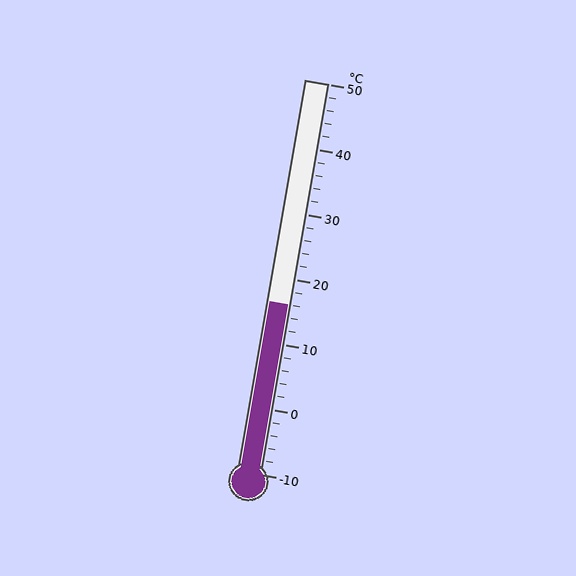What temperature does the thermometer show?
The thermometer shows approximately 16°C.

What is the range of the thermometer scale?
The thermometer scale ranges from -10°C to 50°C.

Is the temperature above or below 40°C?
The temperature is below 40°C.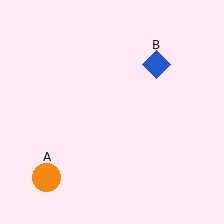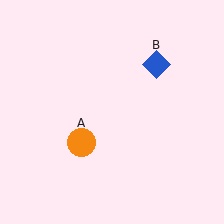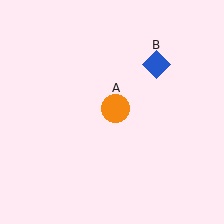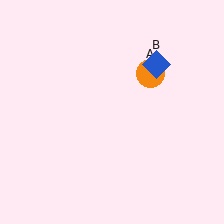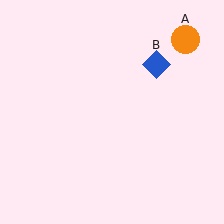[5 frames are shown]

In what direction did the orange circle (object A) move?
The orange circle (object A) moved up and to the right.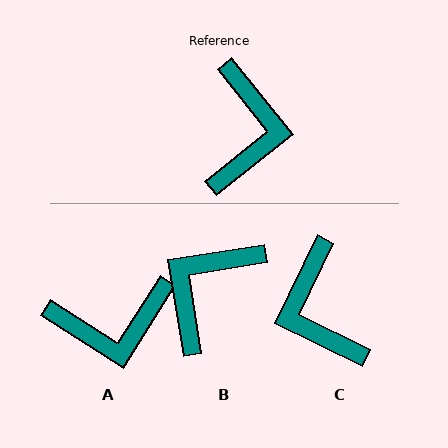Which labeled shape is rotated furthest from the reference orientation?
C, about 154 degrees away.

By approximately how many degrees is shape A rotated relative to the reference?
Approximately 71 degrees clockwise.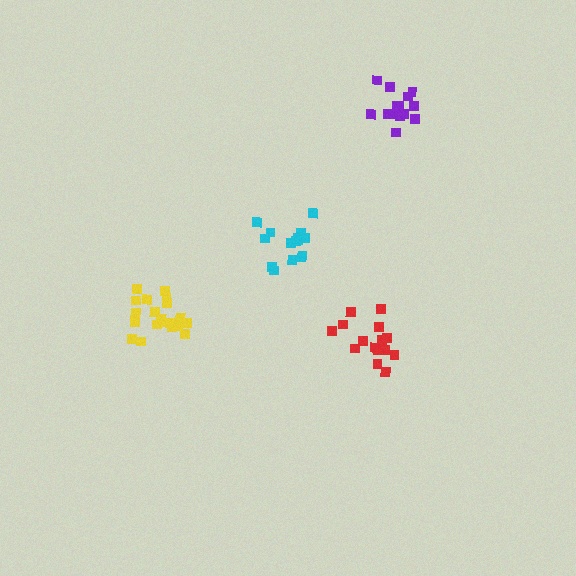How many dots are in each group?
Group 1: 15 dots, Group 2: 20 dots, Group 3: 15 dots, Group 4: 15 dots (65 total).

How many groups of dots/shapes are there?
There are 4 groups.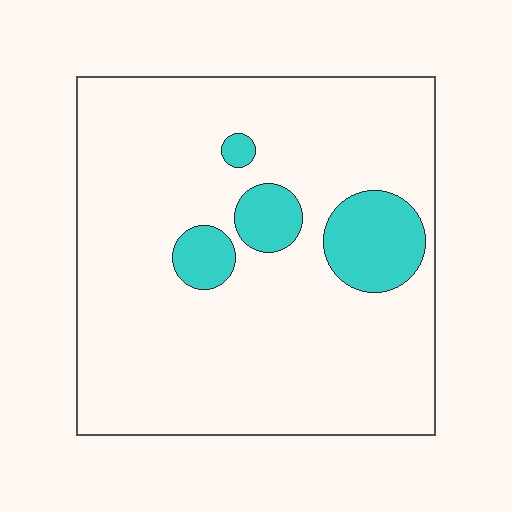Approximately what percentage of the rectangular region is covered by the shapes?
Approximately 15%.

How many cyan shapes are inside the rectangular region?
4.